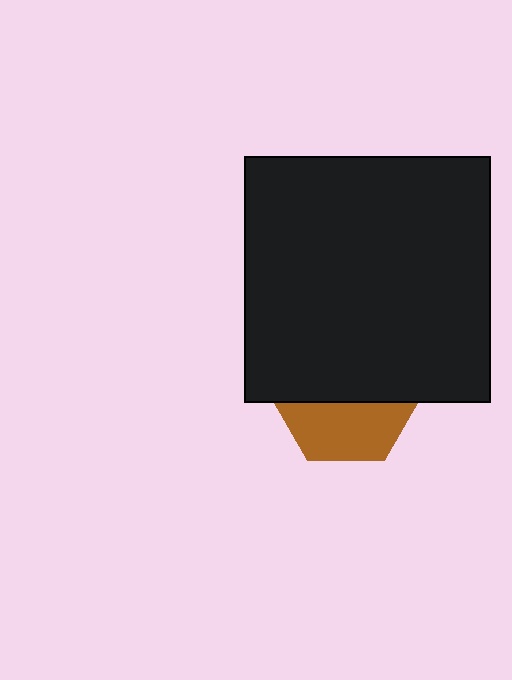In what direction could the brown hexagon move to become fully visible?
The brown hexagon could move down. That would shift it out from behind the black square entirely.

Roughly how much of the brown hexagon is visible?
A small part of it is visible (roughly 41%).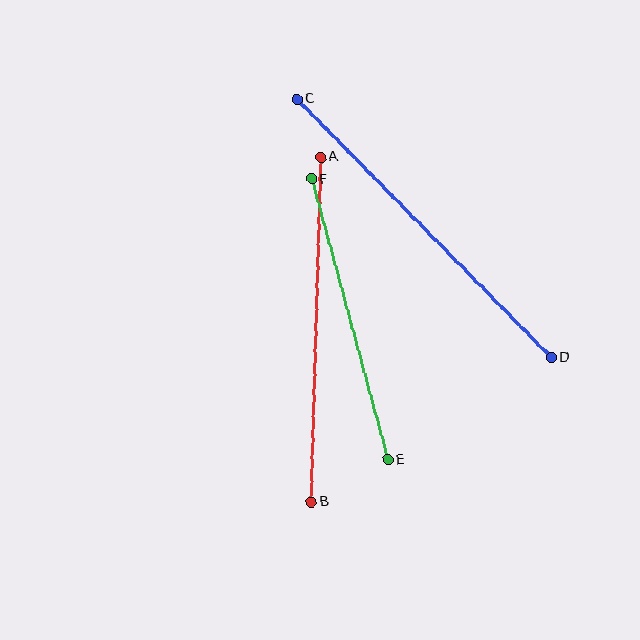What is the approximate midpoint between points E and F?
The midpoint is at approximately (350, 319) pixels.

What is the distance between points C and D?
The distance is approximately 362 pixels.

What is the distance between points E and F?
The distance is approximately 291 pixels.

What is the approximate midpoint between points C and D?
The midpoint is at approximately (424, 228) pixels.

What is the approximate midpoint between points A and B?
The midpoint is at approximately (316, 330) pixels.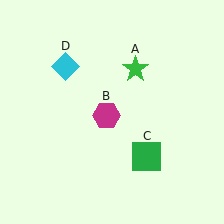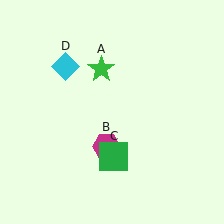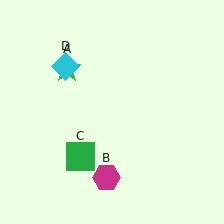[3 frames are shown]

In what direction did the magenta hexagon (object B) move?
The magenta hexagon (object B) moved down.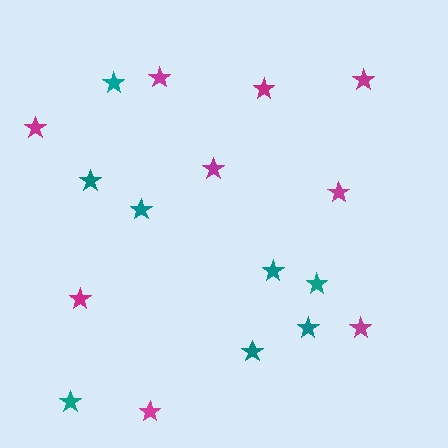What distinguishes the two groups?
There are 2 groups: one group of teal stars (8) and one group of magenta stars (9).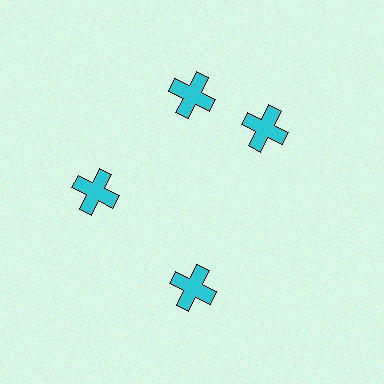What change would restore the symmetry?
The symmetry would be restored by rotating it back into even spacing with its neighbors so that all 4 crosses sit at equal angles and equal distance from the center.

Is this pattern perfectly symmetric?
No. The 4 cyan crosses are arranged in a ring, but one element near the 3 o'clock position is rotated out of alignment along the ring, breaking the 4-fold rotational symmetry.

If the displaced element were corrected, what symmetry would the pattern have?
It would have 4-fold rotational symmetry — the pattern would map onto itself every 90 degrees.